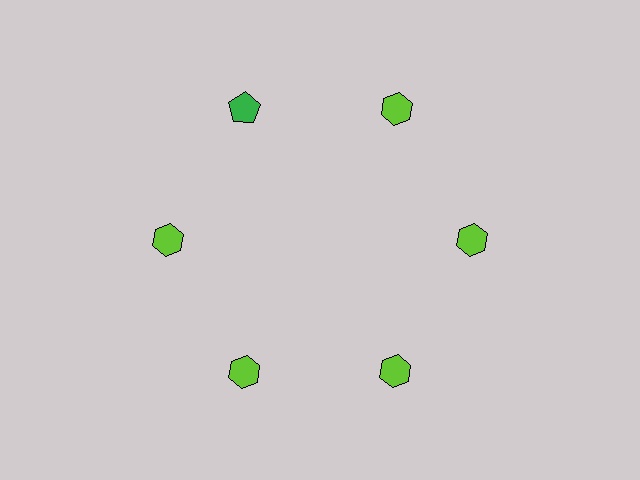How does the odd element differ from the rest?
It differs in both color (green instead of lime) and shape (pentagon instead of hexagon).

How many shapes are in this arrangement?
There are 6 shapes arranged in a ring pattern.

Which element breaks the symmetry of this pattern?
The green pentagon at roughly the 11 o'clock position breaks the symmetry. All other shapes are lime hexagons.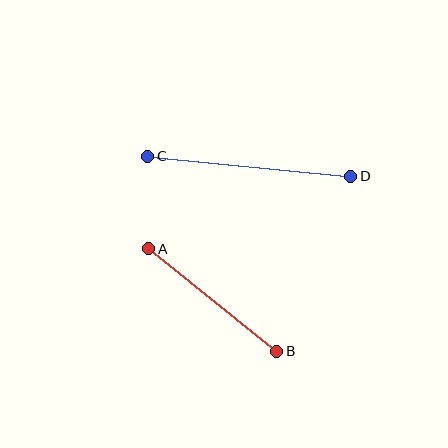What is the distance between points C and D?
The distance is approximately 204 pixels.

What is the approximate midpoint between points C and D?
The midpoint is at approximately (249, 166) pixels.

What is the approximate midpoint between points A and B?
The midpoint is at approximately (213, 300) pixels.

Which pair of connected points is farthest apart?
Points C and D are farthest apart.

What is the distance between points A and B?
The distance is approximately 164 pixels.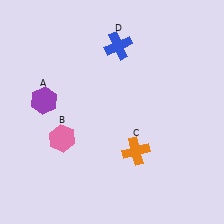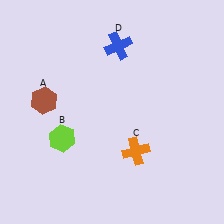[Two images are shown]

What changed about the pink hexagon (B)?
In Image 1, B is pink. In Image 2, it changed to lime.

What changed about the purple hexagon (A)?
In Image 1, A is purple. In Image 2, it changed to brown.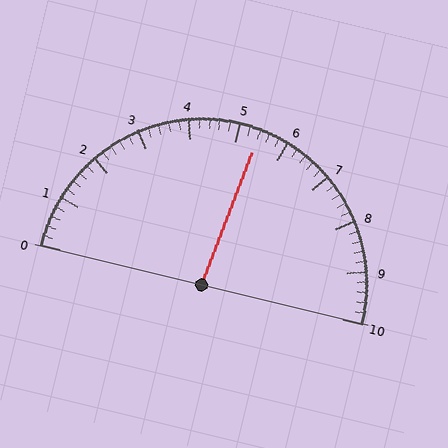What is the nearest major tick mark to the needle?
The nearest major tick mark is 5.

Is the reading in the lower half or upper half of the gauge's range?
The reading is in the upper half of the range (0 to 10).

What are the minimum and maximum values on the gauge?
The gauge ranges from 0 to 10.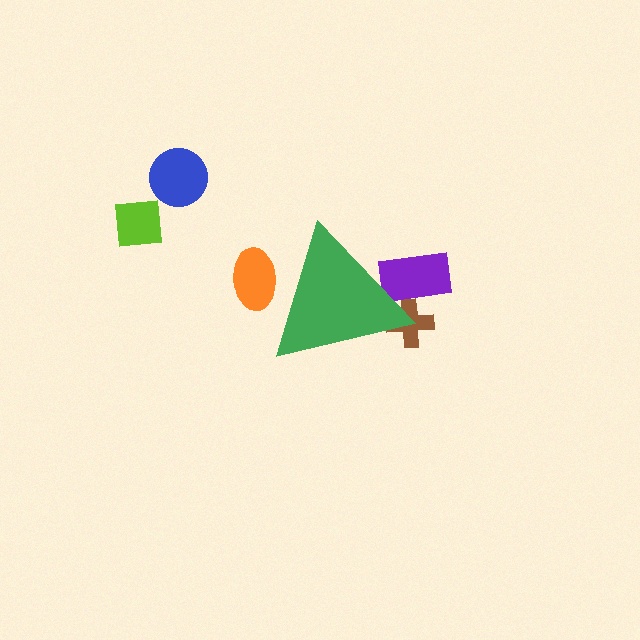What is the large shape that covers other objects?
A green triangle.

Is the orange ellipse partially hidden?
Yes, the orange ellipse is partially hidden behind the green triangle.